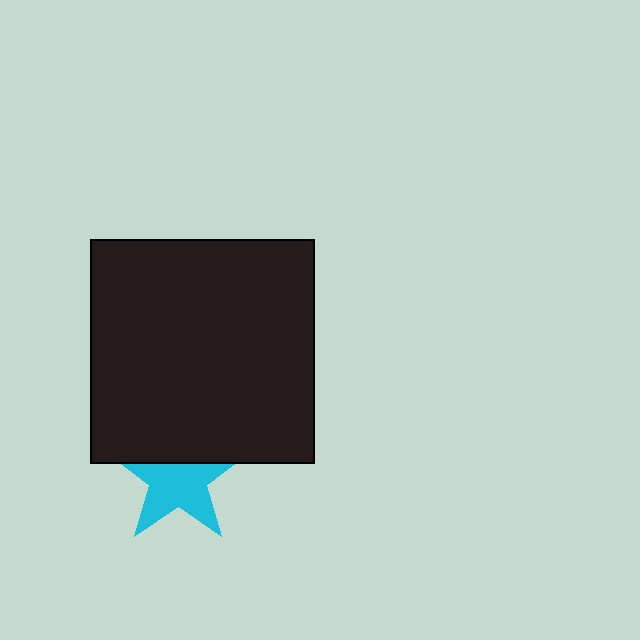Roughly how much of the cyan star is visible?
Most of it is visible (roughly 66%).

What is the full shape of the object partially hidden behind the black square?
The partially hidden object is a cyan star.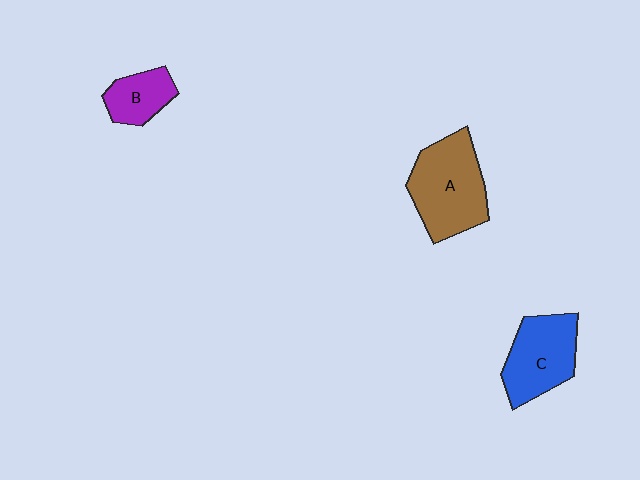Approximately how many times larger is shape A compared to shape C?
Approximately 1.2 times.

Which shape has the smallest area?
Shape B (purple).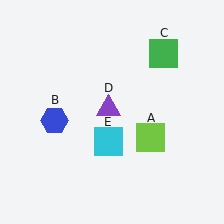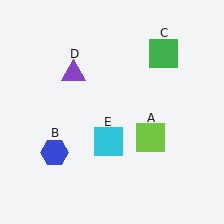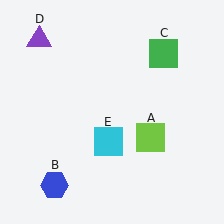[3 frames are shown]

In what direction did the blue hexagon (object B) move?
The blue hexagon (object B) moved down.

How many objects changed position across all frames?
2 objects changed position: blue hexagon (object B), purple triangle (object D).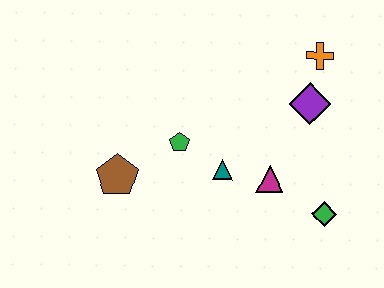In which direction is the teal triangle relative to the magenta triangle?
The teal triangle is to the left of the magenta triangle.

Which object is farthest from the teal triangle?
The orange cross is farthest from the teal triangle.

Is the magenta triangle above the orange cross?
No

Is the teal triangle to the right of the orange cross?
No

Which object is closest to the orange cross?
The purple diamond is closest to the orange cross.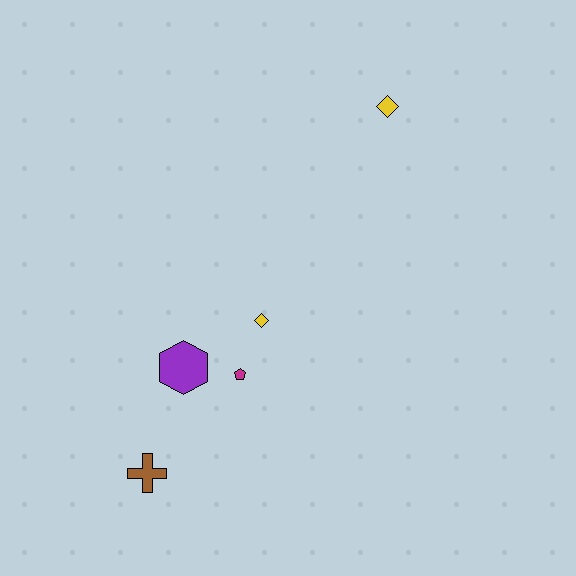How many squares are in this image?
There are no squares.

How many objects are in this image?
There are 5 objects.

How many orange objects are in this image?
There are no orange objects.